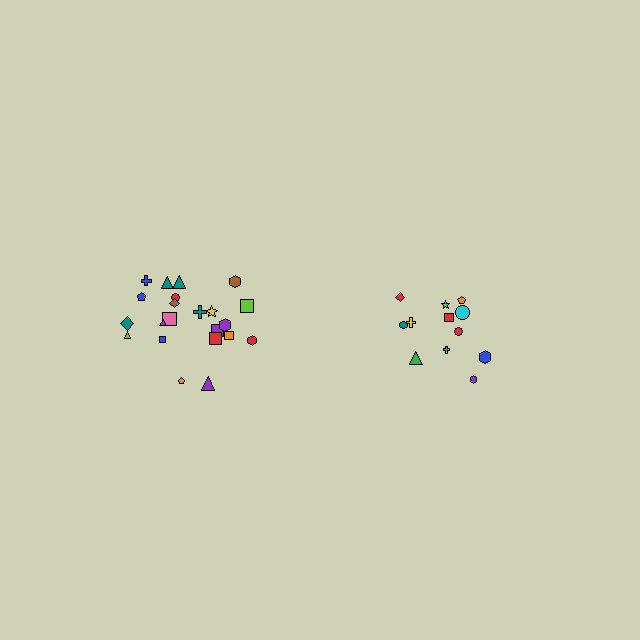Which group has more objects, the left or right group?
The left group.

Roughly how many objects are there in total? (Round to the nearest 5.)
Roughly 35 objects in total.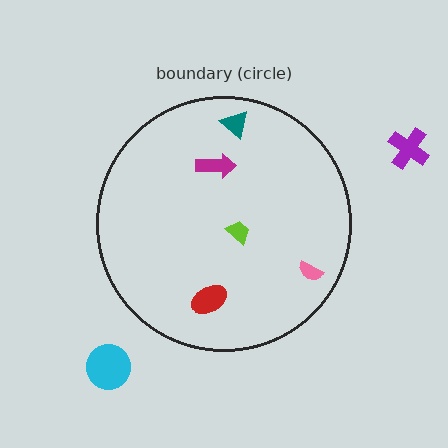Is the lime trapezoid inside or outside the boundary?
Inside.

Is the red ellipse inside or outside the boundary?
Inside.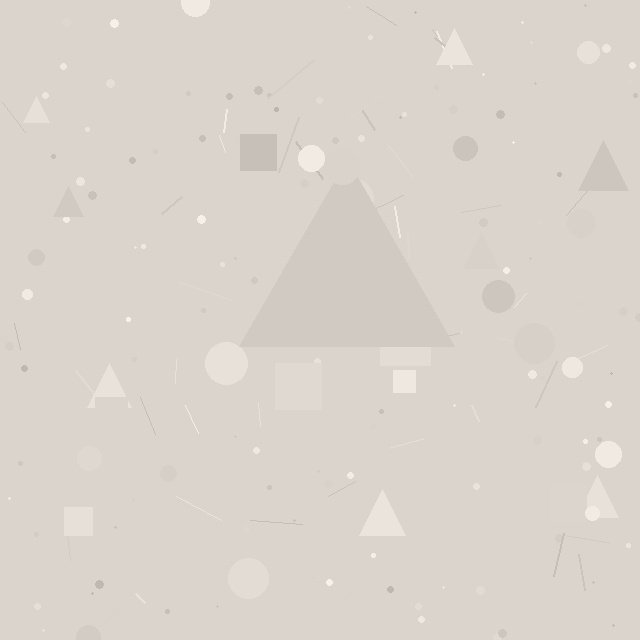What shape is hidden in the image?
A triangle is hidden in the image.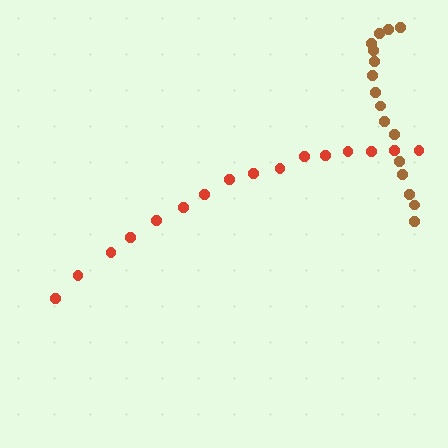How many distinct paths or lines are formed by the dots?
There are 2 distinct paths.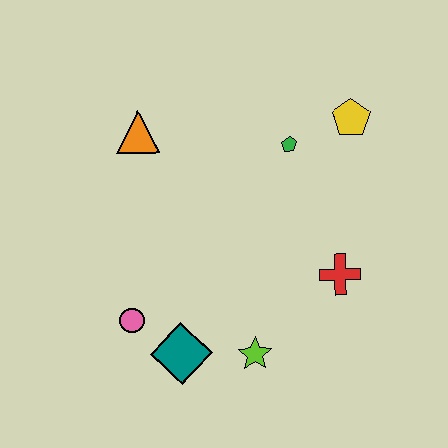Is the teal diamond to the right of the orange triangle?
Yes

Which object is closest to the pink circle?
The teal diamond is closest to the pink circle.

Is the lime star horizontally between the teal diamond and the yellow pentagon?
Yes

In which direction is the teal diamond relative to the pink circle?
The teal diamond is to the right of the pink circle.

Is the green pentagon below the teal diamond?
No